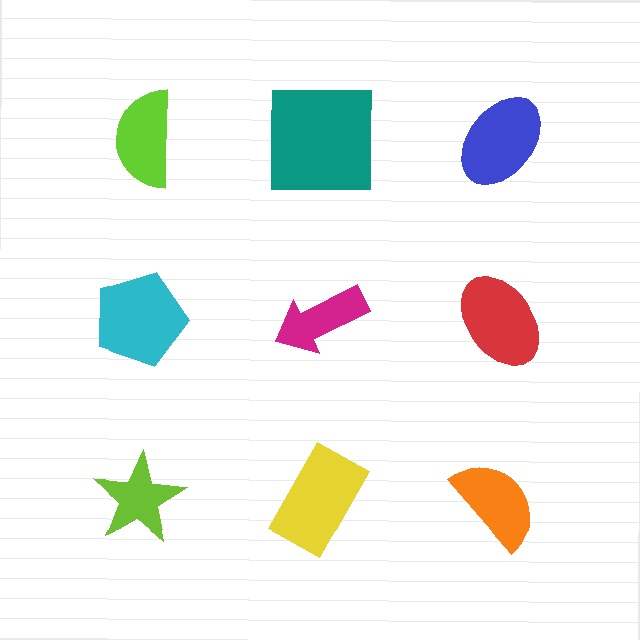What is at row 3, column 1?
A lime star.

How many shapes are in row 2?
3 shapes.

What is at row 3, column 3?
An orange semicircle.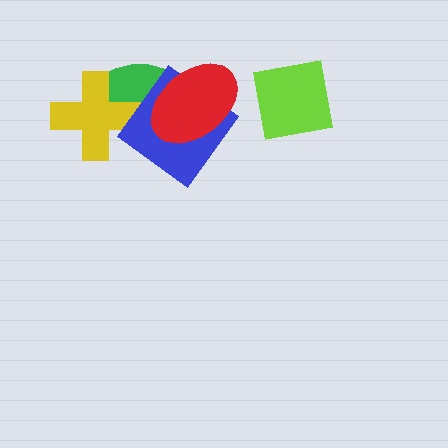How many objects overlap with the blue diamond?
2 objects overlap with the blue diamond.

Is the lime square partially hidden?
No, no other shape covers it.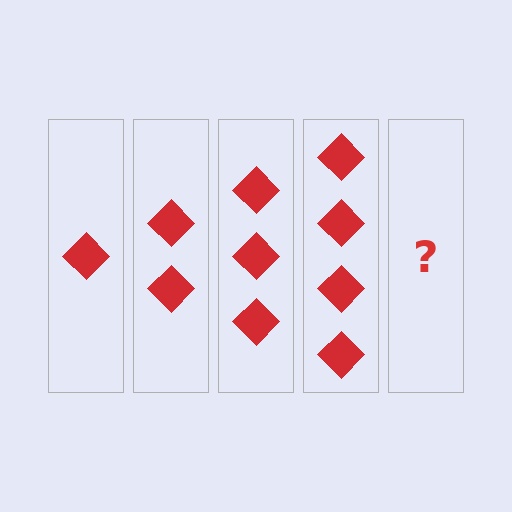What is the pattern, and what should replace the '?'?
The pattern is that each step adds one more diamond. The '?' should be 5 diamonds.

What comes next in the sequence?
The next element should be 5 diamonds.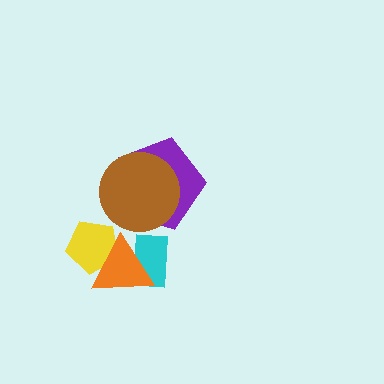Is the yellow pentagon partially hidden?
Yes, it is partially covered by another shape.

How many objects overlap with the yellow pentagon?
1 object overlaps with the yellow pentagon.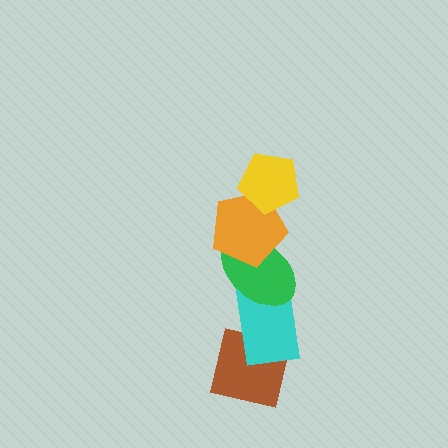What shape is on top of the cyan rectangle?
The green ellipse is on top of the cyan rectangle.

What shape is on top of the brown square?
The cyan rectangle is on top of the brown square.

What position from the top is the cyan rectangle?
The cyan rectangle is 4th from the top.